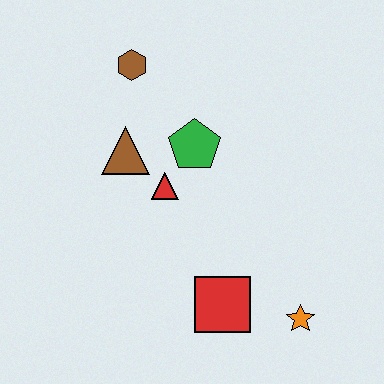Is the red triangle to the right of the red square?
No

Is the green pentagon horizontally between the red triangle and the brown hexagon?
No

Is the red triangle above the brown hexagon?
No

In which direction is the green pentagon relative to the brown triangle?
The green pentagon is to the right of the brown triangle.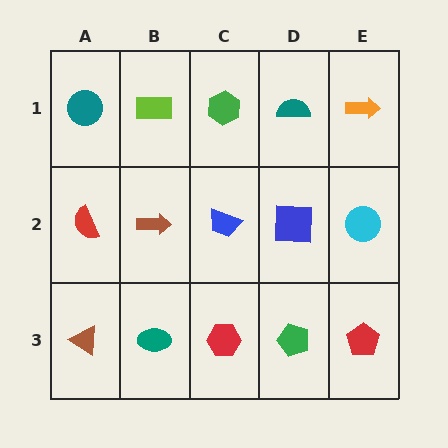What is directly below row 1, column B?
A brown arrow.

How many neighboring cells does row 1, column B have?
3.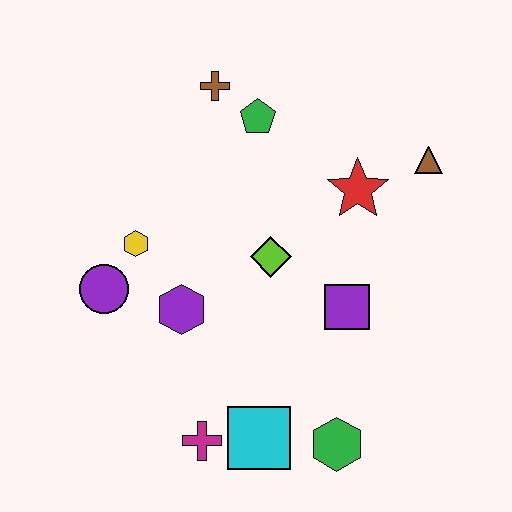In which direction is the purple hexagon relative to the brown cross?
The purple hexagon is below the brown cross.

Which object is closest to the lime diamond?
The purple square is closest to the lime diamond.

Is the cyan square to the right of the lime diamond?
No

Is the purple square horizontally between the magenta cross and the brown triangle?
Yes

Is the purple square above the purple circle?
No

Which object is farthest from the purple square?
The brown cross is farthest from the purple square.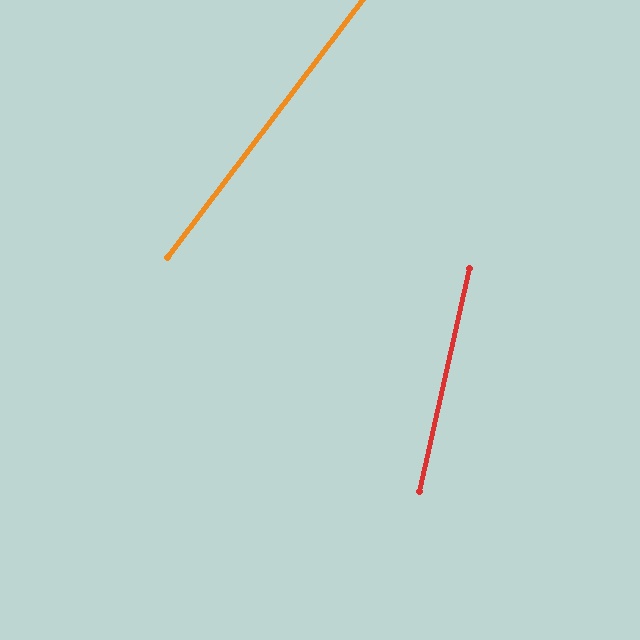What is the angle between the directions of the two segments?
Approximately 25 degrees.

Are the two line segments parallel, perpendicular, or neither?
Neither parallel nor perpendicular — they differ by about 25°.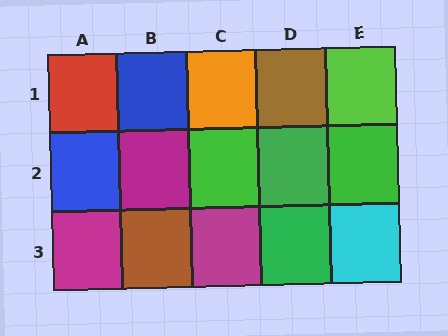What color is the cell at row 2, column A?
Blue.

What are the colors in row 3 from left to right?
Magenta, brown, magenta, green, cyan.